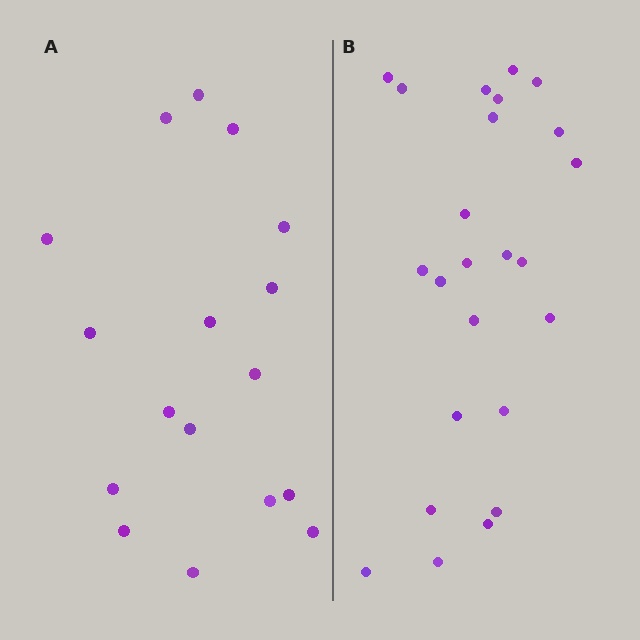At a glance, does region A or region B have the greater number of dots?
Region B (the right region) has more dots.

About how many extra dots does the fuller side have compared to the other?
Region B has roughly 8 or so more dots than region A.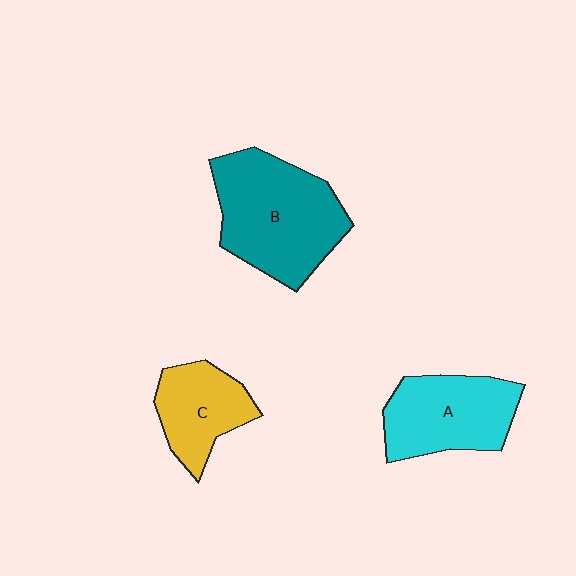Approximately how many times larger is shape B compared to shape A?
Approximately 1.3 times.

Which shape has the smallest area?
Shape C (yellow).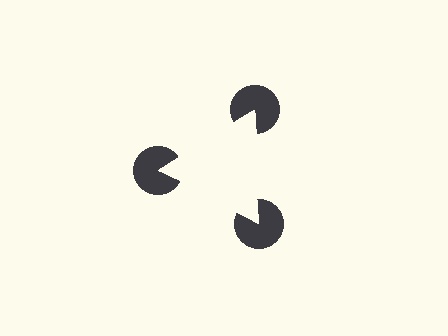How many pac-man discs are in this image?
There are 3 — one at each vertex of the illusory triangle.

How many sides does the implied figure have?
3 sides.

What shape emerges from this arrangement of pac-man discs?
An illusory triangle — its edges are inferred from the aligned wedge cuts in the pac-man discs, not physically drawn.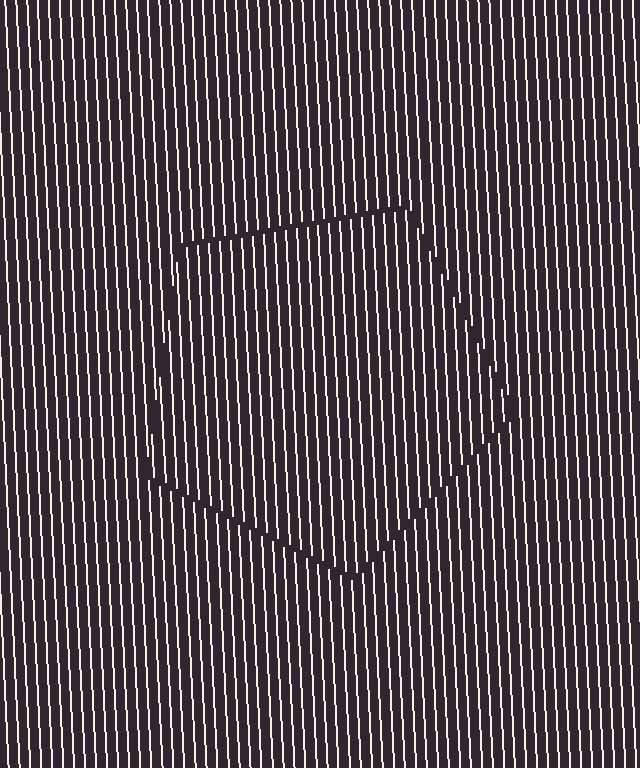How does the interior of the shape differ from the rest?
The interior of the shape contains the same grating, shifted by half a period — the contour is defined by the phase discontinuity where line-ends from the inner and outer gratings abut.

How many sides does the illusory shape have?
5 sides — the line-ends trace a pentagon.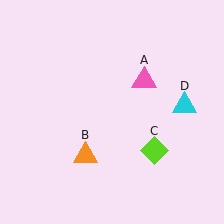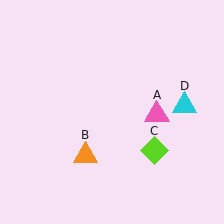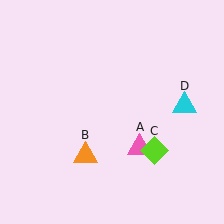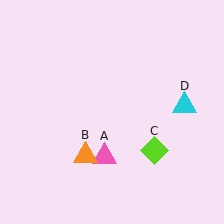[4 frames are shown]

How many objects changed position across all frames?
1 object changed position: pink triangle (object A).